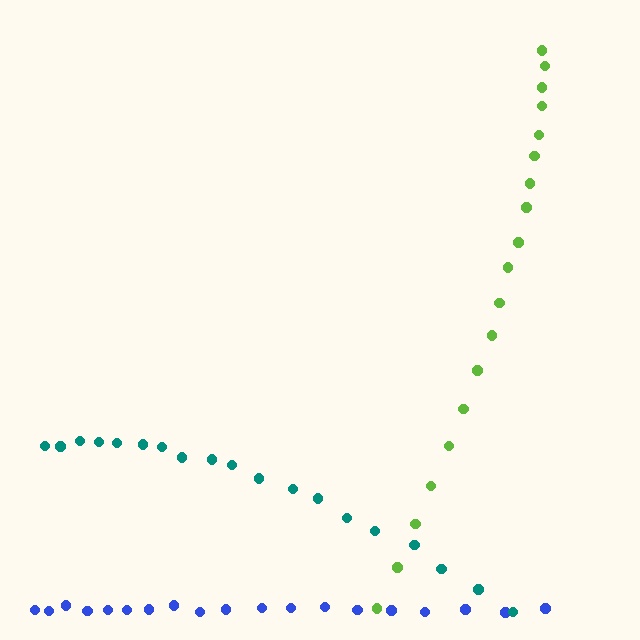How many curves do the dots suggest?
There are 3 distinct paths.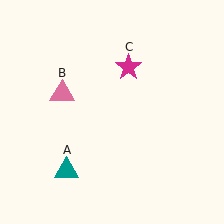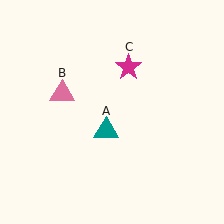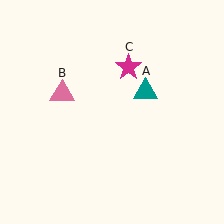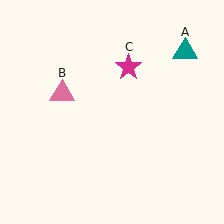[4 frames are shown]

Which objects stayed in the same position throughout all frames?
Pink triangle (object B) and magenta star (object C) remained stationary.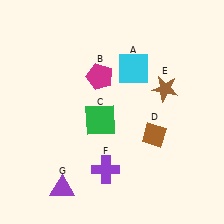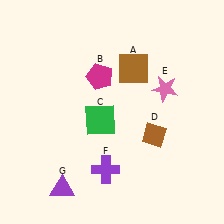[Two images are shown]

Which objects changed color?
A changed from cyan to brown. E changed from brown to pink.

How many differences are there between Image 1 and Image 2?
There are 2 differences between the two images.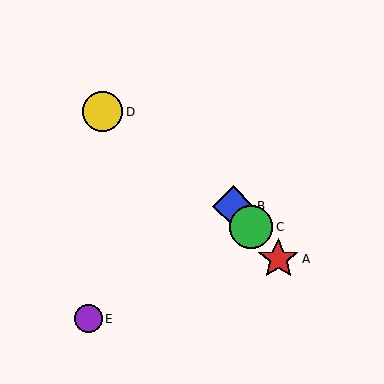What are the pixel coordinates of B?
Object B is at (233, 206).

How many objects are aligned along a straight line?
3 objects (A, B, C) are aligned along a straight line.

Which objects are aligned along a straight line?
Objects A, B, C are aligned along a straight line.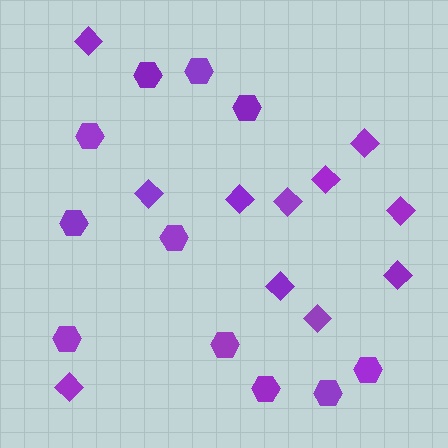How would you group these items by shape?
There are 2 groups: one group of hexagons (11) and one group of diamonds (11).